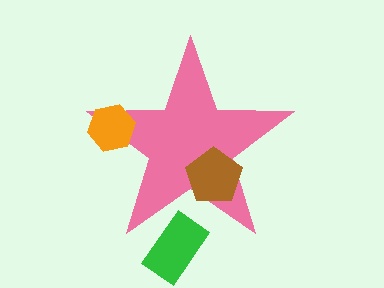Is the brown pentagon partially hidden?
No, the brown pentagon is fully visible.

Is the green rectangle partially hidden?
Yes, the green rectangle is partially hidden behind the pink star.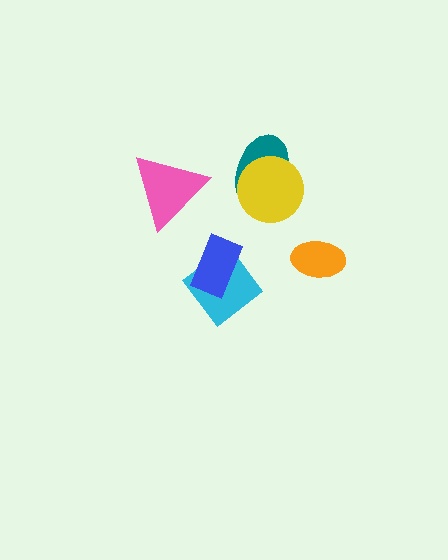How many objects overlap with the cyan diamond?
1 object overlaps with the cyan diamond.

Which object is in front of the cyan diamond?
The blue rectangle is in front of the cyan diamond.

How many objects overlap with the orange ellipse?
0 objects overlap with the orange ellipse.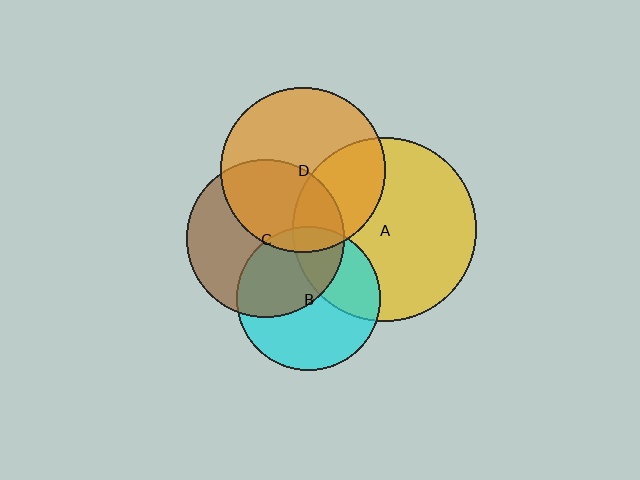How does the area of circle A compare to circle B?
Approximately 1.6 times.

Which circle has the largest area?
Circle A (yellow).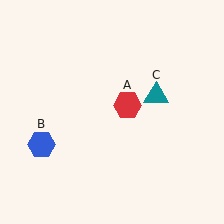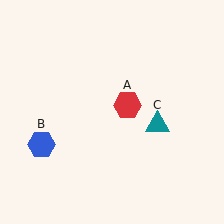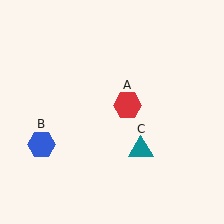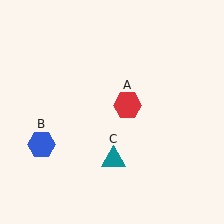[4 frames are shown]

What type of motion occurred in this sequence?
The teal triangle (object C) rotated clockwise around the center of the scene.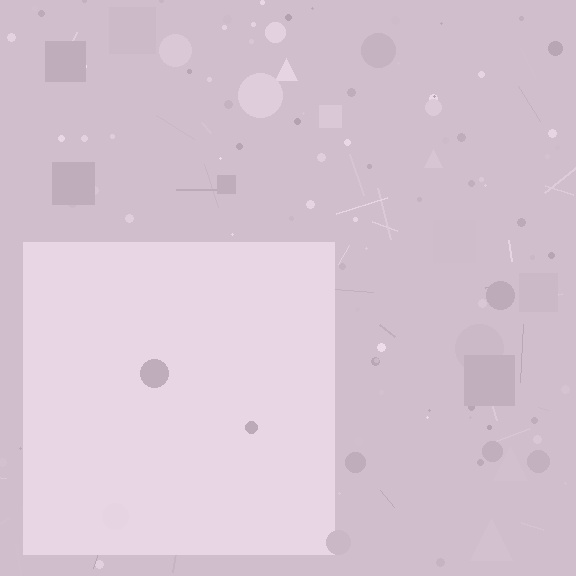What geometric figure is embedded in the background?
A square is embedded in the background.